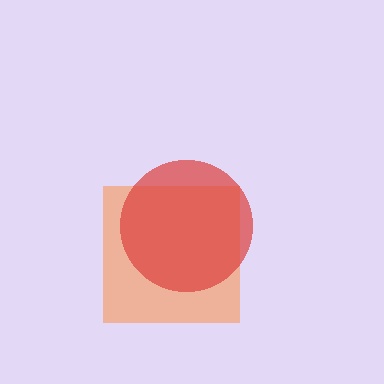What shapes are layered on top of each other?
The layered shapes are: an orange square, a red circle.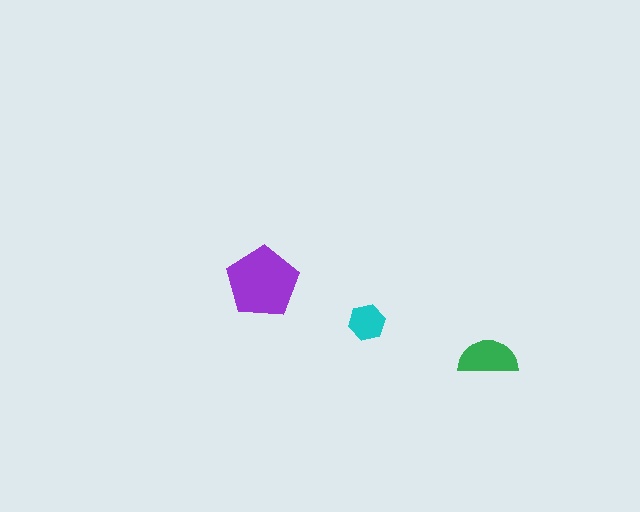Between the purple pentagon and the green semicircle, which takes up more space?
The purple pentagon.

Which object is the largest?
The purple pentagon.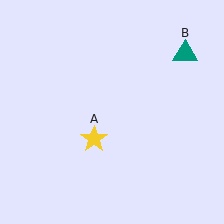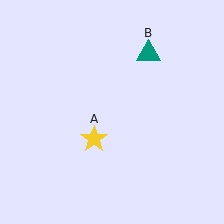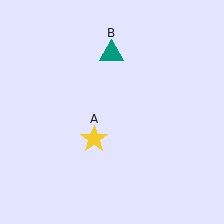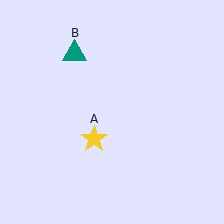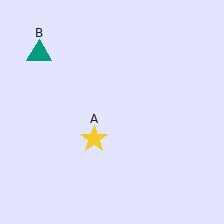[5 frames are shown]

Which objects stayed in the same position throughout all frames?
Yellow star (object A) remained stationary.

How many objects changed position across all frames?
1 object changed position: teal triangle (object B).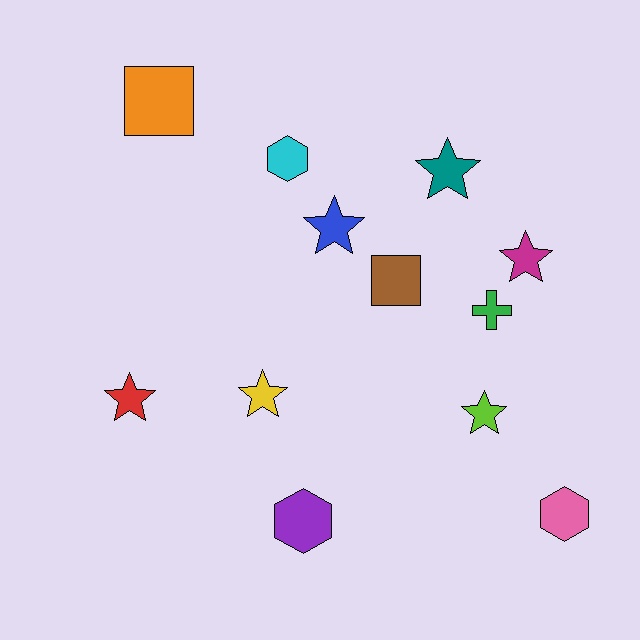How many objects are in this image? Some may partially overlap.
There are 12 objects.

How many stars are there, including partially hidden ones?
There are 6 stars.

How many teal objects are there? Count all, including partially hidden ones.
There is 1 teal object.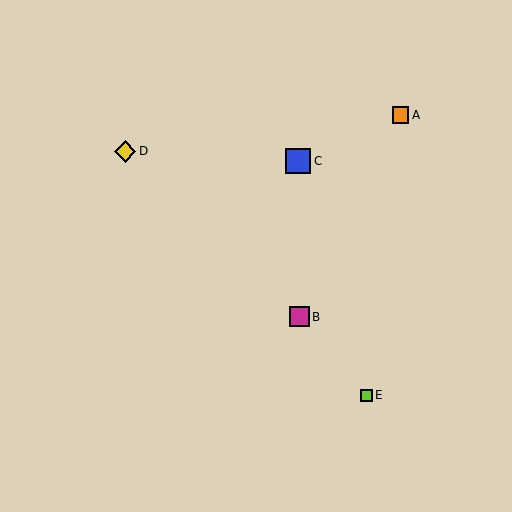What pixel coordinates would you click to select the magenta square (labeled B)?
Click at (299, 317) to select the magenta square B.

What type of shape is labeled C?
Shape C is a blue square.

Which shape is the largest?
The blue square (labeled C) is the largest.